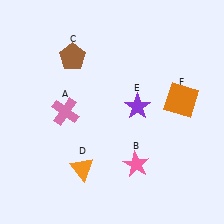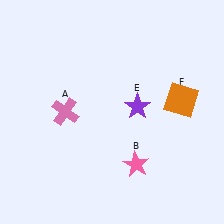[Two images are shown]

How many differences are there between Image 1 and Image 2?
There are 2 differences between the two images.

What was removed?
The orange triangle (D), the brown pentagon (C) were removed in Image 2.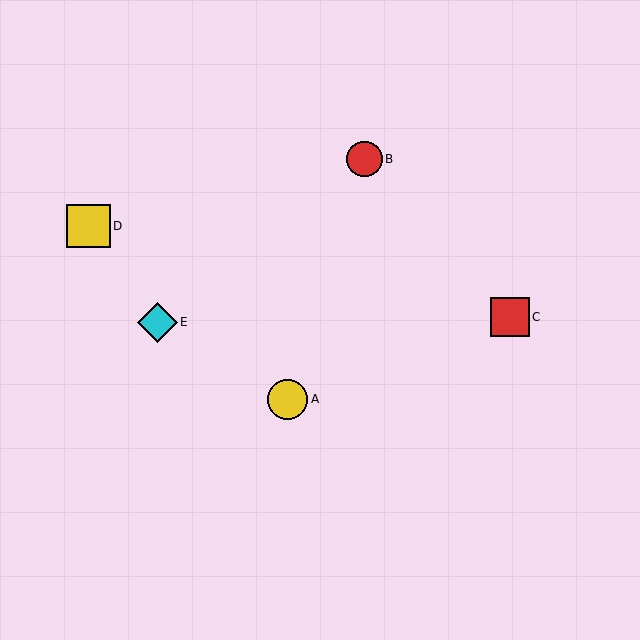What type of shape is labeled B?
Shape B is a red circle.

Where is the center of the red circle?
The center of the red circle is at (364, 159).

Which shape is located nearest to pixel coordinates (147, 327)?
The cyan diamond (labeled E) at (158, 323) is nearest to that location.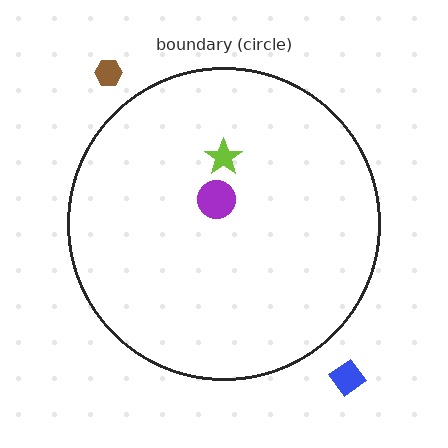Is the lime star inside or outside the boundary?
Inside.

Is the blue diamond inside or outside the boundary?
Outside.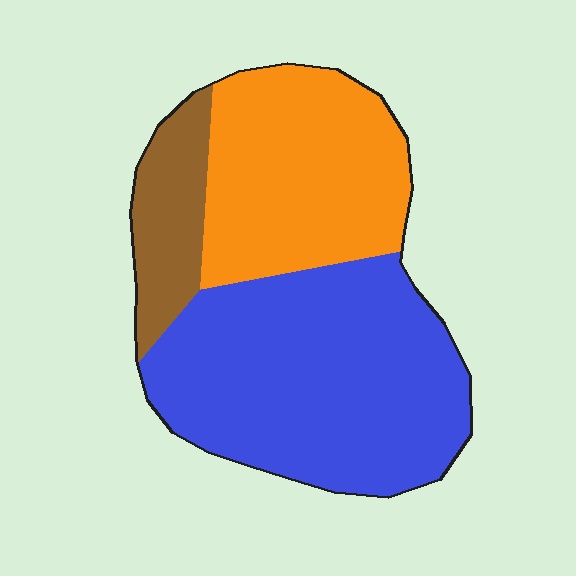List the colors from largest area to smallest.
From largest to smallest: blue, orange, brown.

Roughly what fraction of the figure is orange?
Orange covers around 35% of the figure.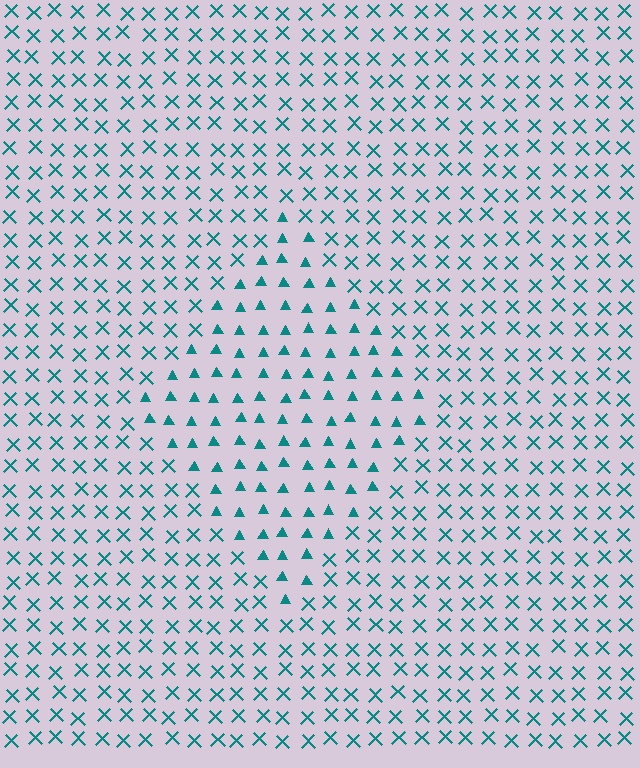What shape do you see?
I see a diamond.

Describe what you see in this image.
The image is filled with small teal elements arranged in a uniform grid. A diamond-shaped region contains triangles, while the surrounding area contains X marks. The boundary is defined purely by the change in element shape.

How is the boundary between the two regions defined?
The boundary is defined by a change in element shape: triangles inside vs. X marks outside. All elements share the same color and spacing.